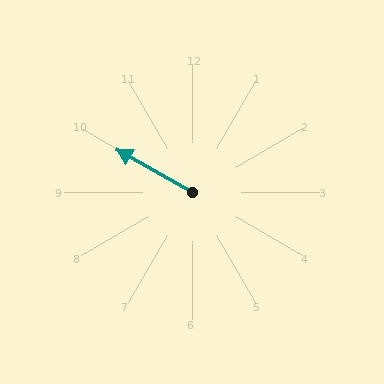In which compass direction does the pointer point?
Northwest.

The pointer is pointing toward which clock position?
Roughly 10 o'clock.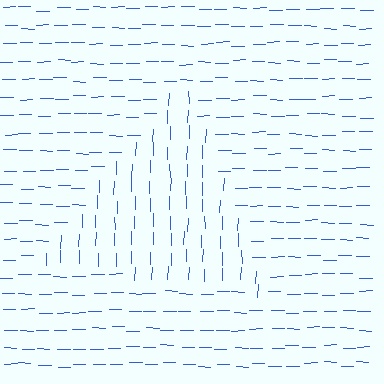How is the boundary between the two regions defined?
The boundary is defined purely by a change in line orientation (approximately 89 degrees difference). All lines are the same color and thickness.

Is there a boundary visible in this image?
Yes, there is a texture boundary formed by a change in line orientation.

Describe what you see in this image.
The image is filled with small blue line segments. A triangle region in the image has lines oriented differently from the surrounding lines, creating a visible texture boundary.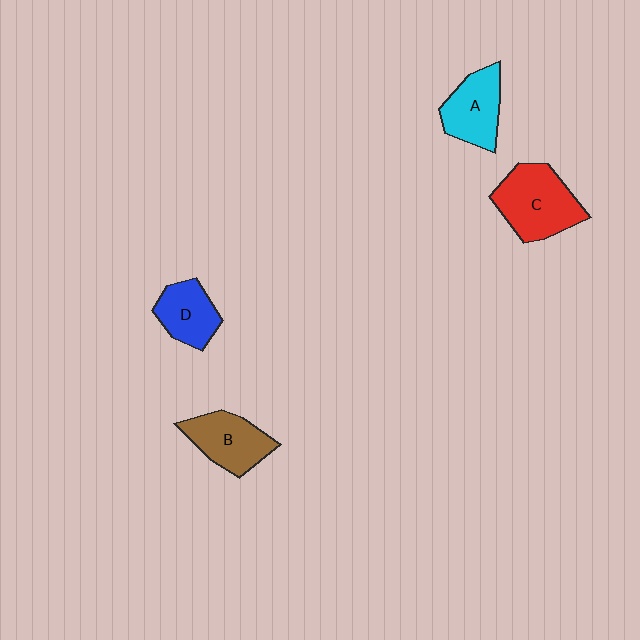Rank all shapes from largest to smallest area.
From largest to smallest: C (red), B (brown), A (cyan), D (blue).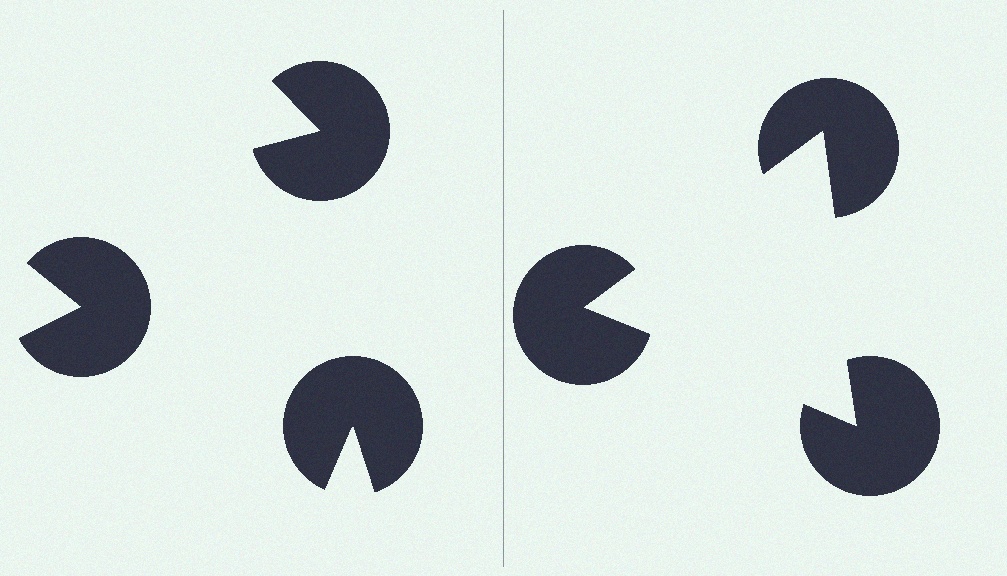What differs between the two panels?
The pac-man discs are positioned identically on both sides; only the wedge orientations differ. On the right they align to a triangle; on the left they are misaligned.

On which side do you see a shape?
An illusory triangle appears on the right side. On the left side the wedge cuts are rotated, so no coherent shape forms.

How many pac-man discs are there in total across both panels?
6 — 3 on each side.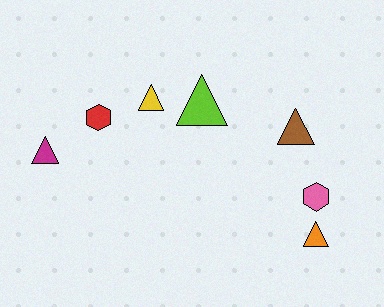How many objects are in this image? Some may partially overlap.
There are 7 objects.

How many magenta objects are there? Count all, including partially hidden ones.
There is 1 magenta object.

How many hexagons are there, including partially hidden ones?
There are 2 hexagons.